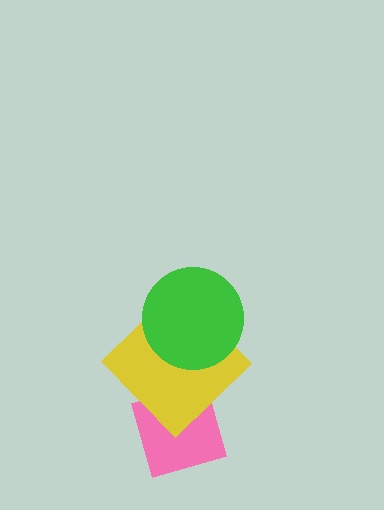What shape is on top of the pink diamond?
The yellow diamond is on top of the pink diamond.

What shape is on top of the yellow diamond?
The green circle is on top of the yellow diamond.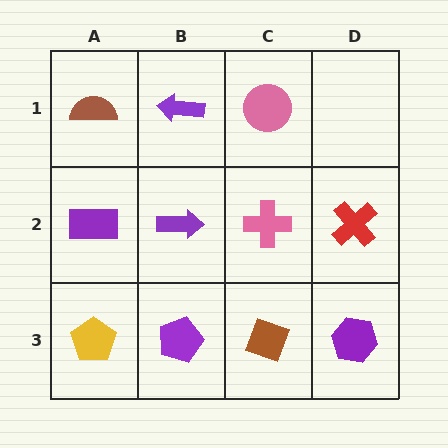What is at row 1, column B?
A purple arrow.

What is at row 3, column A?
A yellow pentagon.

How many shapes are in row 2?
4 shapes.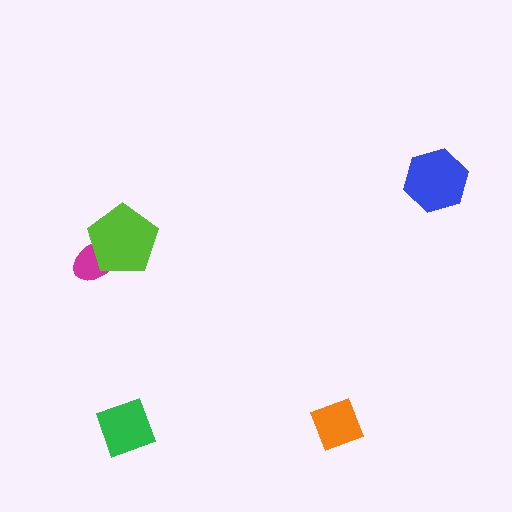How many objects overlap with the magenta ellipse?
1 object overlaps with the magenta ellipse.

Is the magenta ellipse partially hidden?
Yes, it is partially covered by another shape.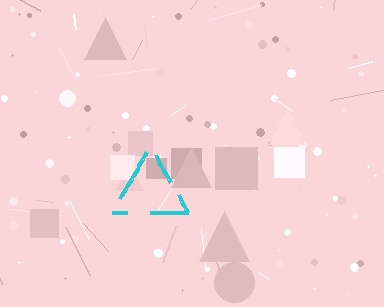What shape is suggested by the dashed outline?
The dashed outline suggests a triangle.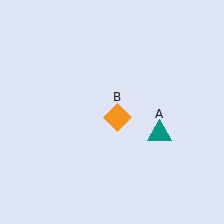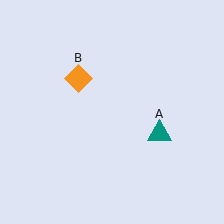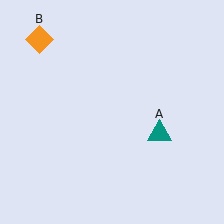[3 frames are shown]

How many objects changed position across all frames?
1 object changed position: orange diamond (object B).